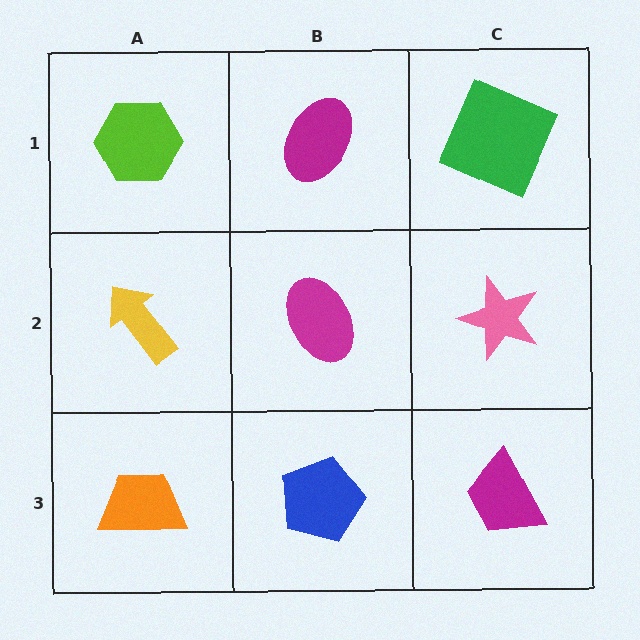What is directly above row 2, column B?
A magenta ellipse.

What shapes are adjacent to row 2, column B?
A magenta ellipse (row 1, column B), a blue pentagon (row 3, column B), a yellow arrow (row 2, column A), a pink star (row 2, column C).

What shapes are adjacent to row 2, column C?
A green square (row 1, column C), a magenta trapezoid (row 3, column C), a magenta ellipse (row 2, column B).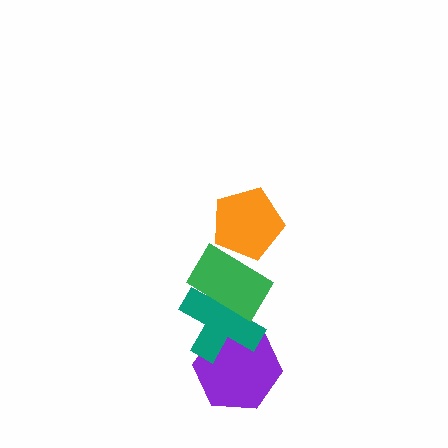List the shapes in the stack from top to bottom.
From top to bottom: the orange pentagon, the green rectangle, the teal cross, the purple hexagon.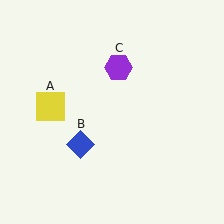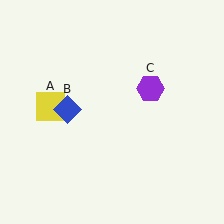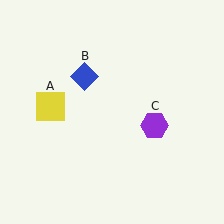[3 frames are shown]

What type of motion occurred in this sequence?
The blue diamond (object B), purple hexagon (object C) rotated clockwise around the center of the scene.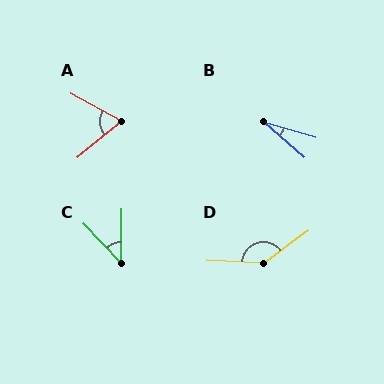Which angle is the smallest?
B, at approximately 25 degrees.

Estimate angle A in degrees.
Approximately 68 degrees.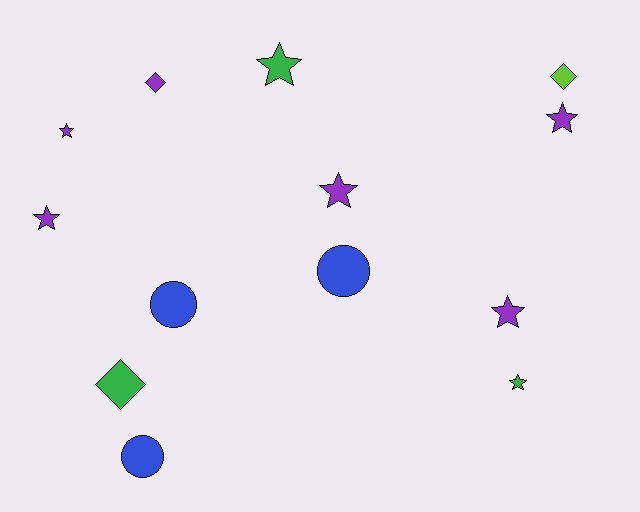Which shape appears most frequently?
Star, with 7 objects.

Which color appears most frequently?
Purple, with 6 objects.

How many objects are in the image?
There are 13 objects.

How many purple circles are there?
There are no purple circles.